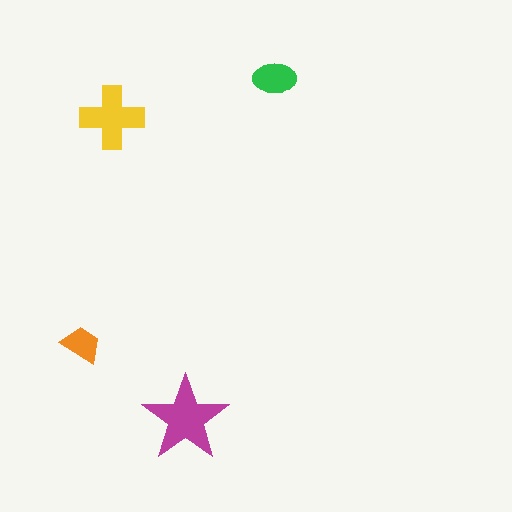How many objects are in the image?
There are 4 objects in the image.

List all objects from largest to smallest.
The magenta star, the yellow cross, the green ellipse, the orange trapezoid.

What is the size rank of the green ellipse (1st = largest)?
3rd.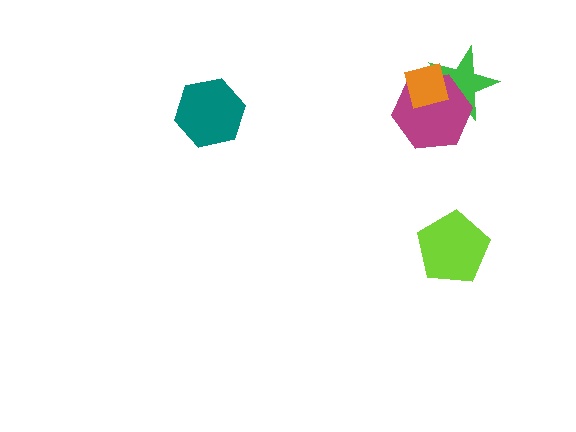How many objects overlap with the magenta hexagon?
2 objects overlap with the magenta hexagon.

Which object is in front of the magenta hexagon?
The orange square is in front of the magenta hexagon.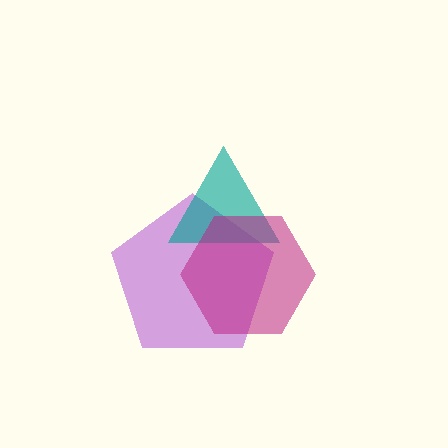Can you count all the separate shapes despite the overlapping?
Yes, there are 3 separate shapes.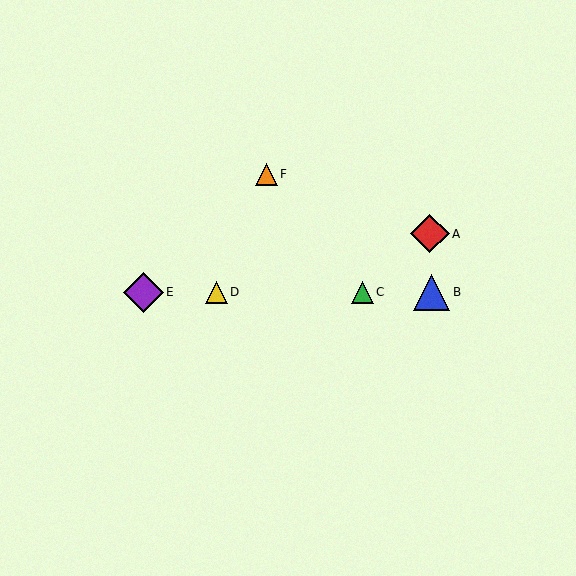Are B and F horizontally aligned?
No, B is at y≈292 and F is at y≈174.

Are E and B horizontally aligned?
Yes, both are at y≈292.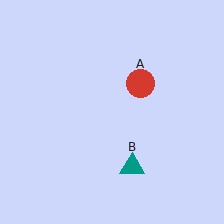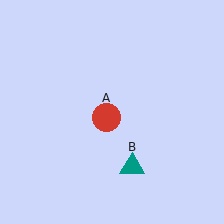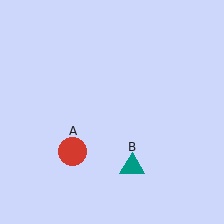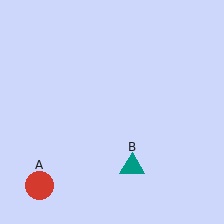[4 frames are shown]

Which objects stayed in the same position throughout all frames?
Teal triangle (object B) remained stationary.